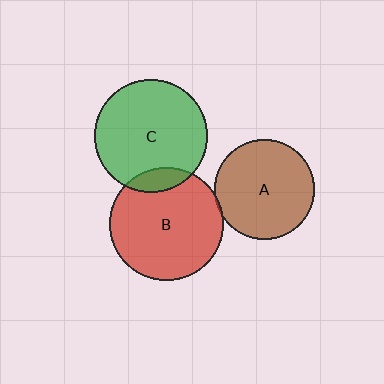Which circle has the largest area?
Circle B (red).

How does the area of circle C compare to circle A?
Approximately 1.3 times.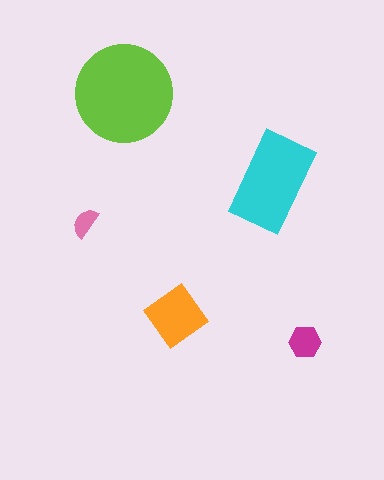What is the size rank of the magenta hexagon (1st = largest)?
4th.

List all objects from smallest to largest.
The pink semicircle, the magenta hexagon, the orange diamond, the cyan rectangle, the lime circle.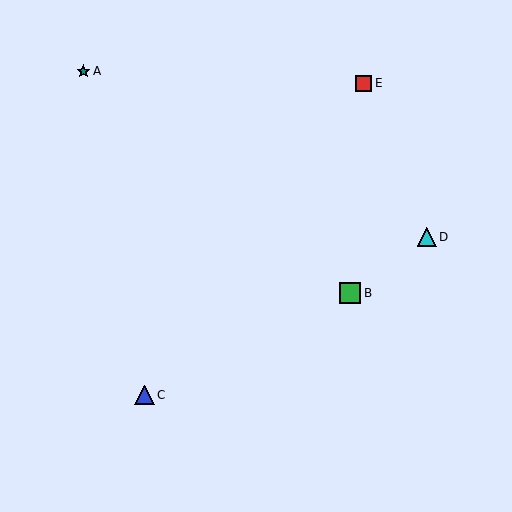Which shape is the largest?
The green square (labeled B) is the largest.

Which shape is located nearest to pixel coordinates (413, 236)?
The cyan triangle (labeled D) at (427, 237) is nearest to that location.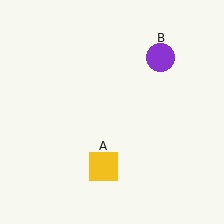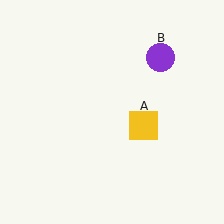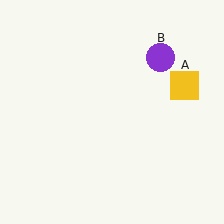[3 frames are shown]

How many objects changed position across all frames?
1 object changed position: yellow square (object A).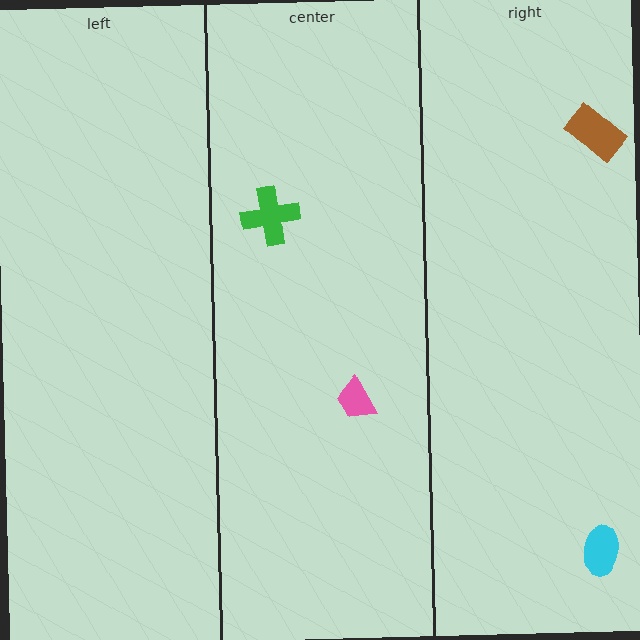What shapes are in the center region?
The pink trapezoid, the green cross.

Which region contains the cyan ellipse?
The right region.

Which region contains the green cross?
The center region.